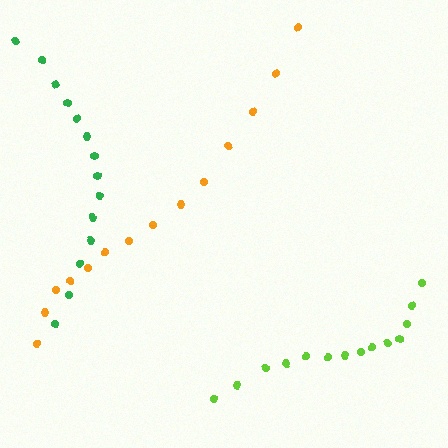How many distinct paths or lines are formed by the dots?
There are 3 distinct paths.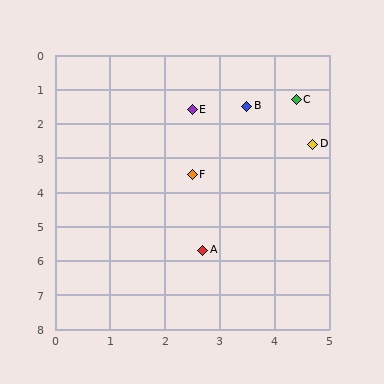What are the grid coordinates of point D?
Point D is at approximately (4.7, 2.6).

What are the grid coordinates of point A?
Point A is at approximately (2.7, 5.7).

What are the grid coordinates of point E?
Point E is at approximately (2.5, 1.6).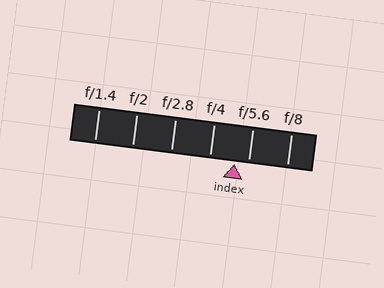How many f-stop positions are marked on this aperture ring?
There are 6 f-stop positions marked.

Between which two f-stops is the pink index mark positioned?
The index mark is between f/4 and f/5.6.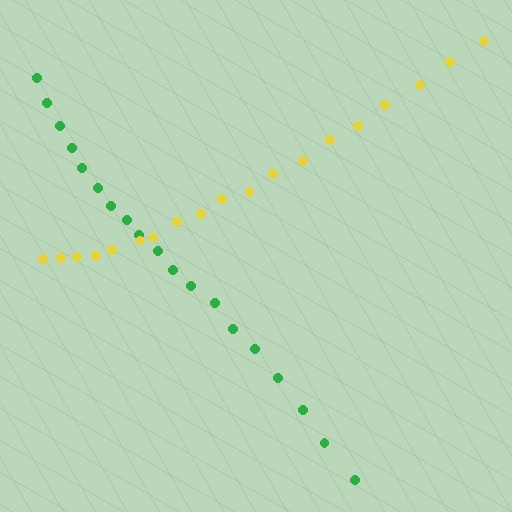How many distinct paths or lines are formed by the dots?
There are 2 distinct paths.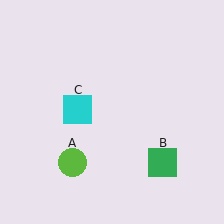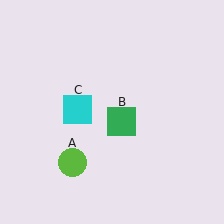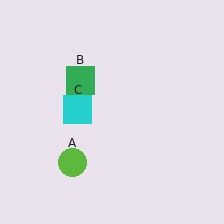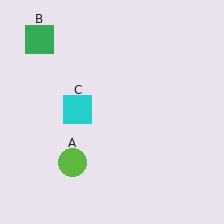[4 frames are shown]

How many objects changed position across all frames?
1 object changed position: green square (object B).